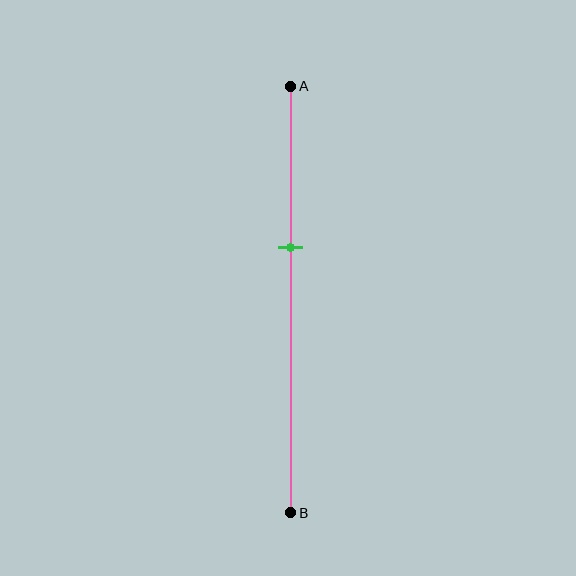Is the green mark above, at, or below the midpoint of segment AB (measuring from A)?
The green mark is above the midpoint of segment AB.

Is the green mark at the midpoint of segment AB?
No, the mark is at about 40% from A, not at the 50% midpoint.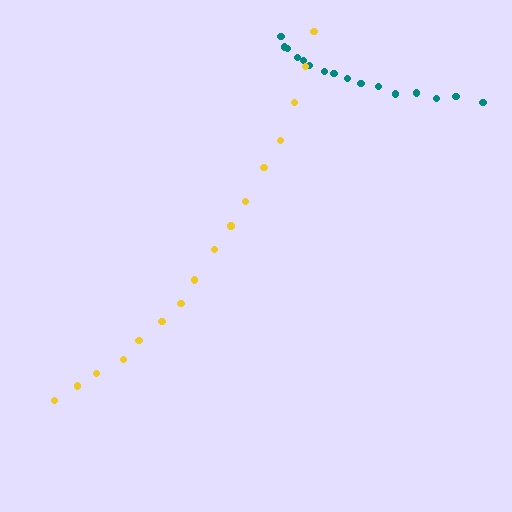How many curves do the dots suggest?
There are 2 distinct paths.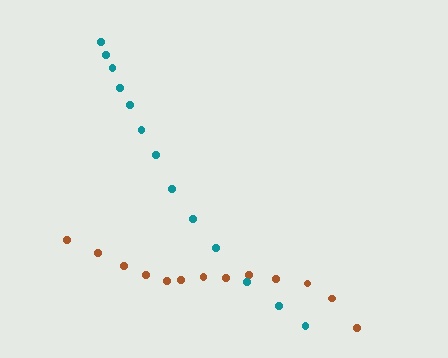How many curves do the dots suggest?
There are 2 distinct paths.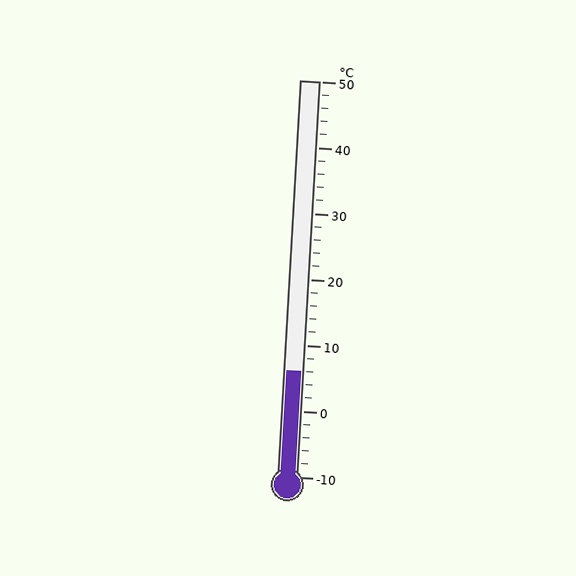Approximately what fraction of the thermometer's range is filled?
The thermometer is filled to approximately 25% of its range.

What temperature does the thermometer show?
The thermometer shows approximately 6°C.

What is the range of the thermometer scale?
The thermometer scale ranges from -10°C to 50°C.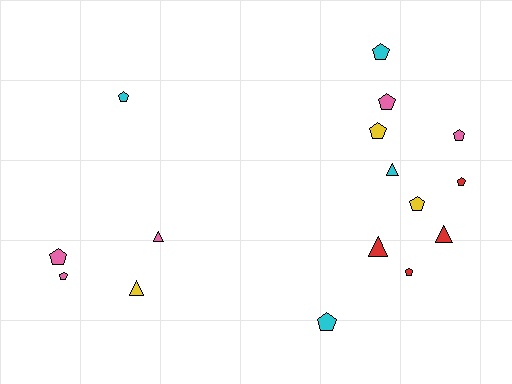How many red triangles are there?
There are 2 red triangles.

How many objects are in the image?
There are 16 objects.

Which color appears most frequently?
Pink, with 5 objects.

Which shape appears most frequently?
Pentagon, with 11 objects.